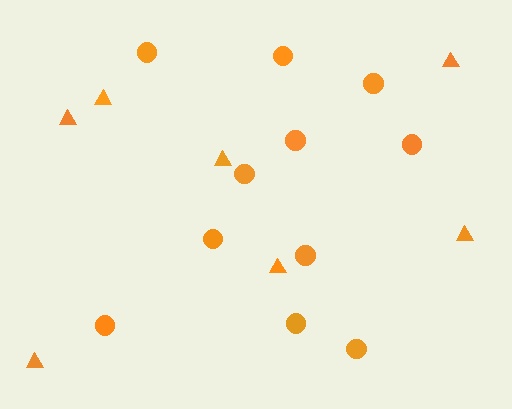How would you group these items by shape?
There are 2 groups: one group of triangles (7) and one group of circles (11).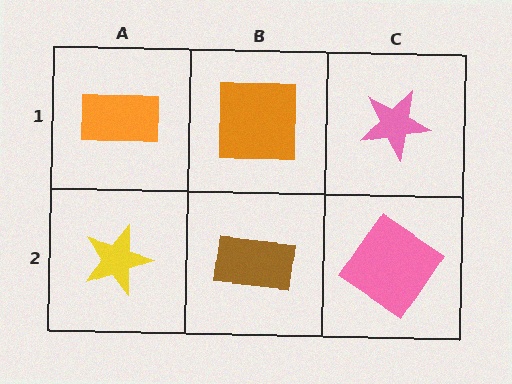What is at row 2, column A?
A yellow star.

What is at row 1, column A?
An orange rectangle.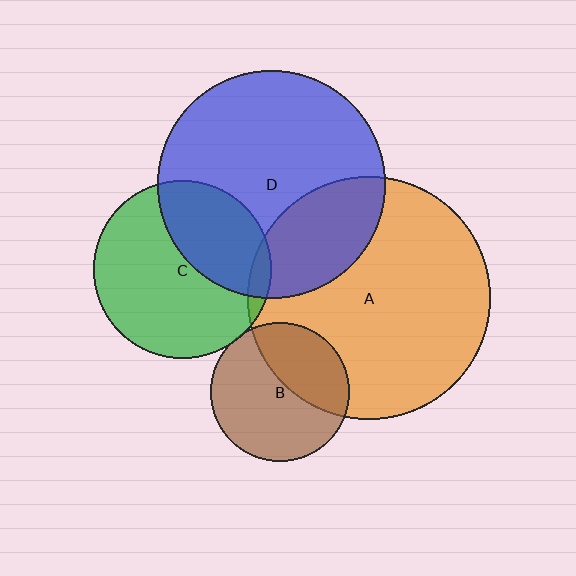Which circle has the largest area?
Circle A (orange).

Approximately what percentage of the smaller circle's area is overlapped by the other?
Approximately 35%.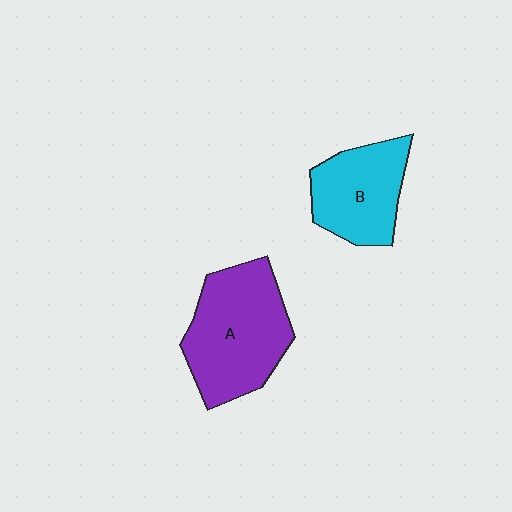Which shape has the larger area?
Shape A (purple).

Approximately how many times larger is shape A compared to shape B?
Approximately 1.4 times.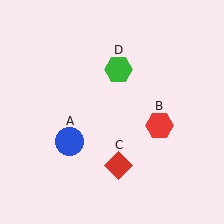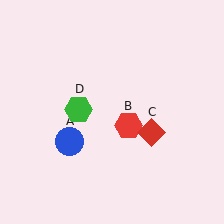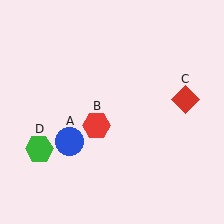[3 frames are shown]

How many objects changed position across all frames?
3 objects changed position: red hexagon (object B), red diamond (object C), green hexagon (object D).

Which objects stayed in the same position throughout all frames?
Blue circle (object A) remained stationary.